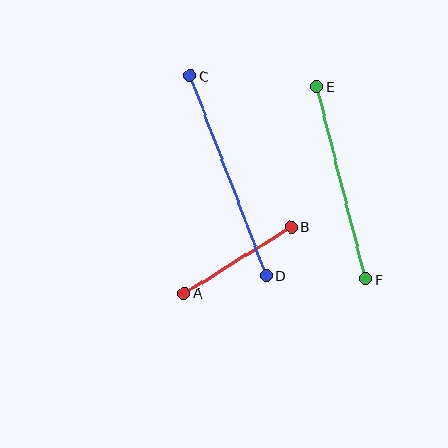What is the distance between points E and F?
The distance is approximately 198 pixels.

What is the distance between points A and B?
The distance is approximately 126 pixels.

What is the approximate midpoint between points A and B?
The midpoint is at approximately (238, 260) pixels.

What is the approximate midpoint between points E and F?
The midpoint is at approximately (341, 183) pixels.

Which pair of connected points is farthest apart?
Points C and D are farthest apart.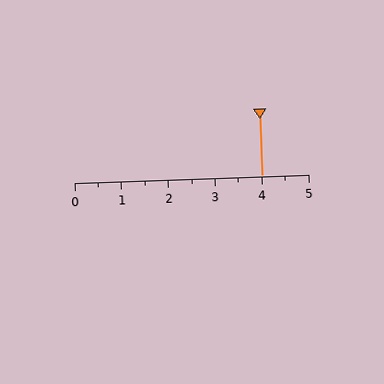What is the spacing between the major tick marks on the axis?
The major ticks are spaced 1 apart.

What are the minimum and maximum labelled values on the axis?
The axis runs from 0 to 5.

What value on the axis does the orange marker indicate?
The marker indicates approximately 4.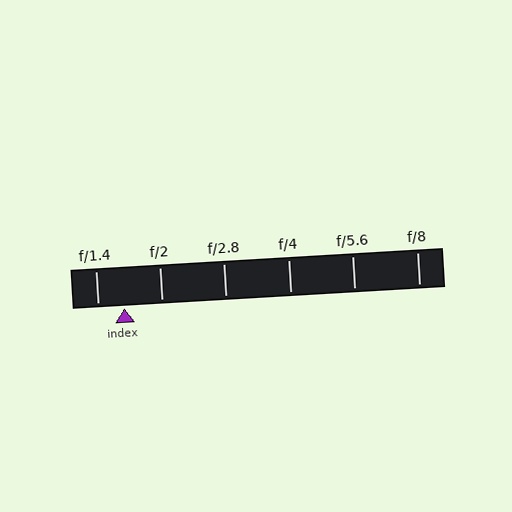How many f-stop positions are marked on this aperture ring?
There are 6 f-stop positions marked.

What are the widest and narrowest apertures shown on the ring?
The widest aperture shown is f/1.4 and the narrowest is f/8.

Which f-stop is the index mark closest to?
The index mark is closest to f/1.4.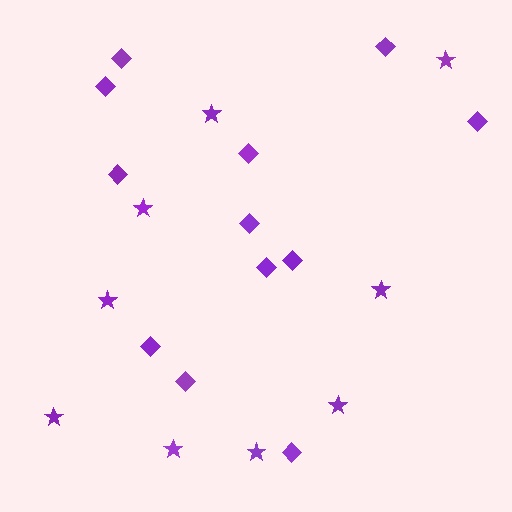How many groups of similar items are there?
There are 2 groups: one group of diamonds (12) and one group of stars (9).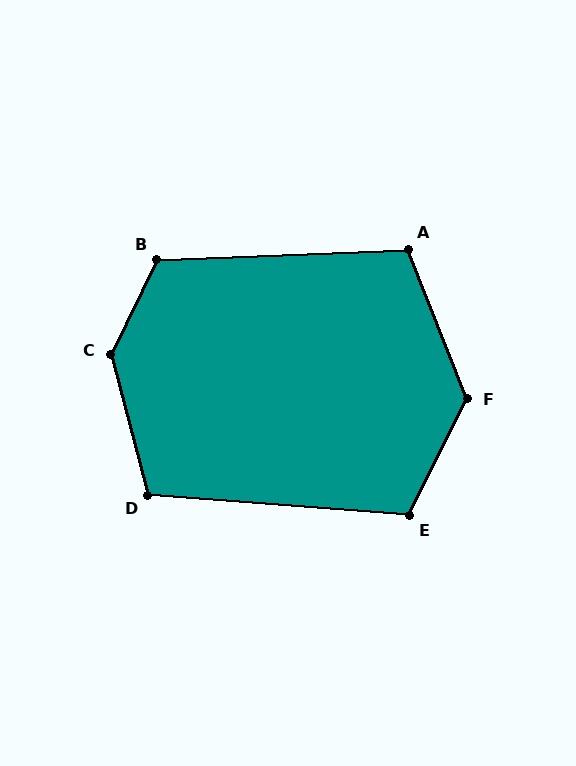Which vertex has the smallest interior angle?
D, at approximately 109 degrees.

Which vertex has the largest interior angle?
C, at approximately 139 degrees.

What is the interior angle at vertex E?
Approximately 112 degrees (obtuse).